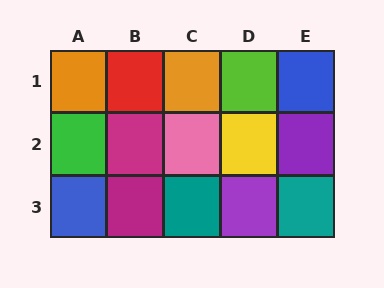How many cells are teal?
2 cells are teal.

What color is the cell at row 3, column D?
Purple.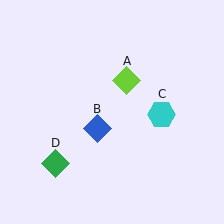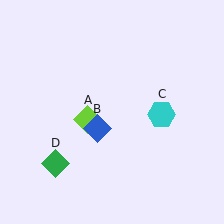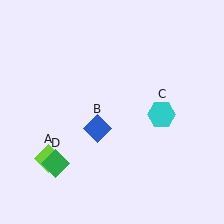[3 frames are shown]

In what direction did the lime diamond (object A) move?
The lime diamond (object A) moved down and to the left.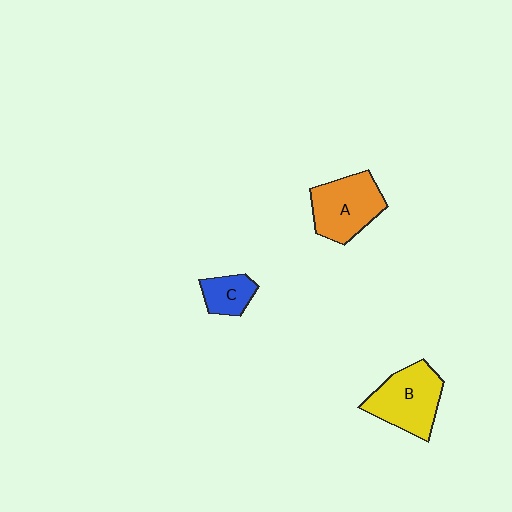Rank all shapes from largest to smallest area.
From largest to smallest: B (yellow), A (orange), C (blue).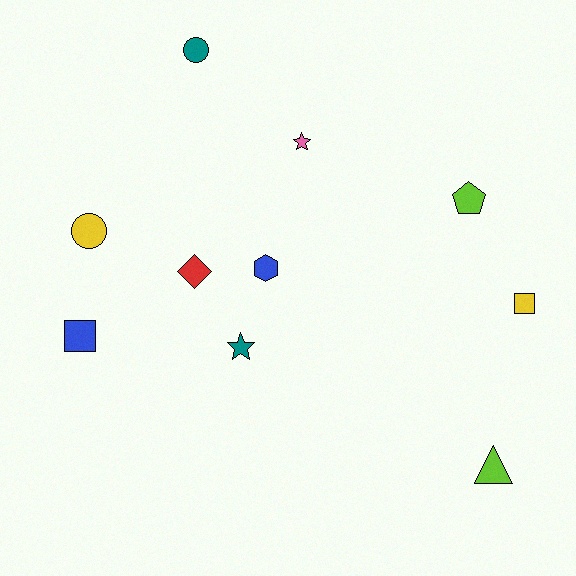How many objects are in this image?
There are 10 objects.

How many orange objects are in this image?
There are no orange objects.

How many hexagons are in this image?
There is 1 hexagon.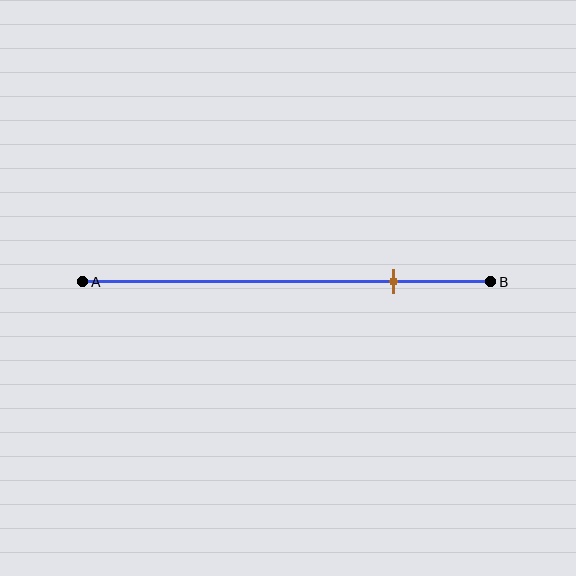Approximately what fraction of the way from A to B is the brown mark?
The brown mark is approximately 75% of the way from A to B.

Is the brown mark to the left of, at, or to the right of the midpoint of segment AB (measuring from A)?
The brown mark is to the right of the midpoint of segment AB.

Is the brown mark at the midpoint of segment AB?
No, the mark is at about 75% from A, not at the 50% midpoint.